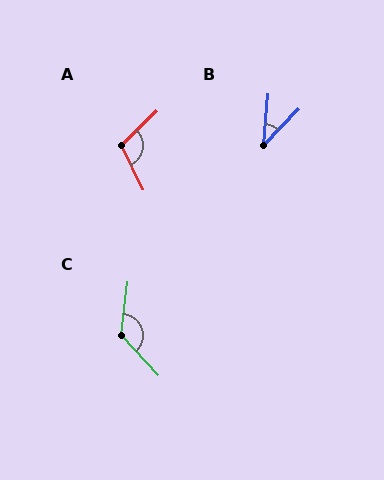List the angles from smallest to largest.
B (39°), A (108°), C (131°).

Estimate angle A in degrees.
Approximately 108 degrees.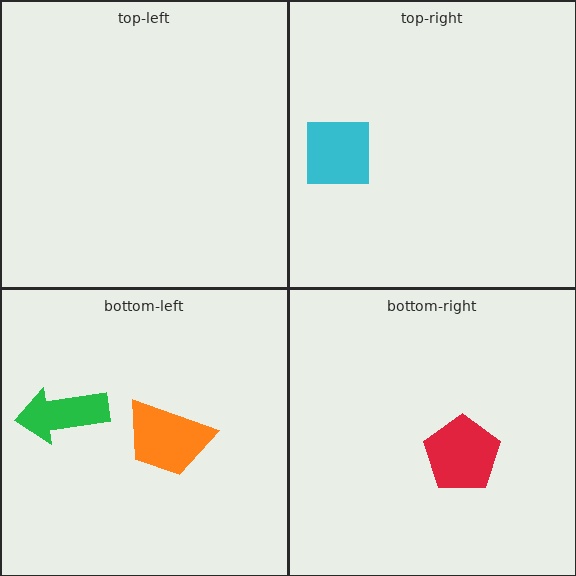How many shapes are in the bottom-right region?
1.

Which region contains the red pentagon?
The bottom-right region.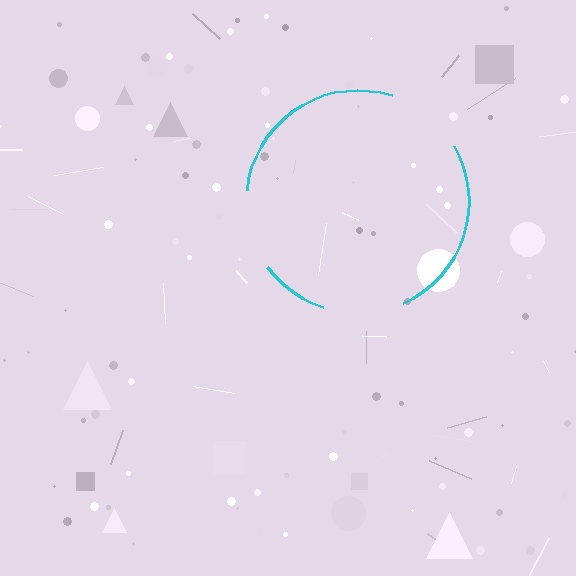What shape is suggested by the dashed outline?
The dashed outline suggests a circle.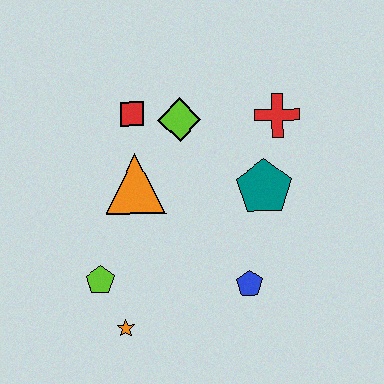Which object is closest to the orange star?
The lime pentagon is closest to the orange star.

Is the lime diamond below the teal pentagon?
No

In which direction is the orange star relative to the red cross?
The orange star is below the red cross.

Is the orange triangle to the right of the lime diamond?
No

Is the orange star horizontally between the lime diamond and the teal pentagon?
No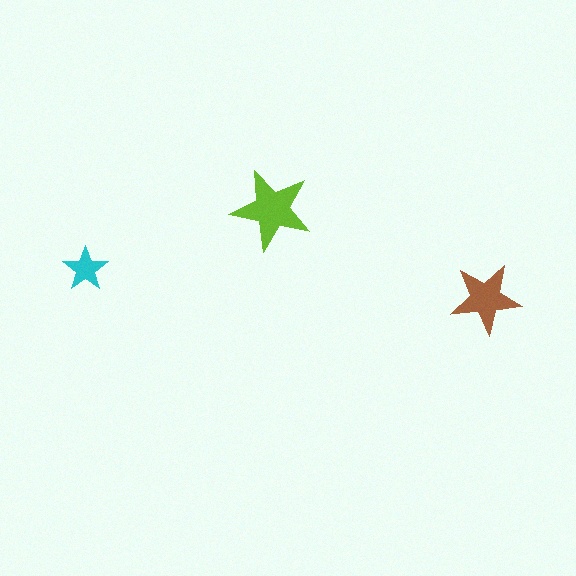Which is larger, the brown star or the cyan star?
The brown one.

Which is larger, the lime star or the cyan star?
The lime one.